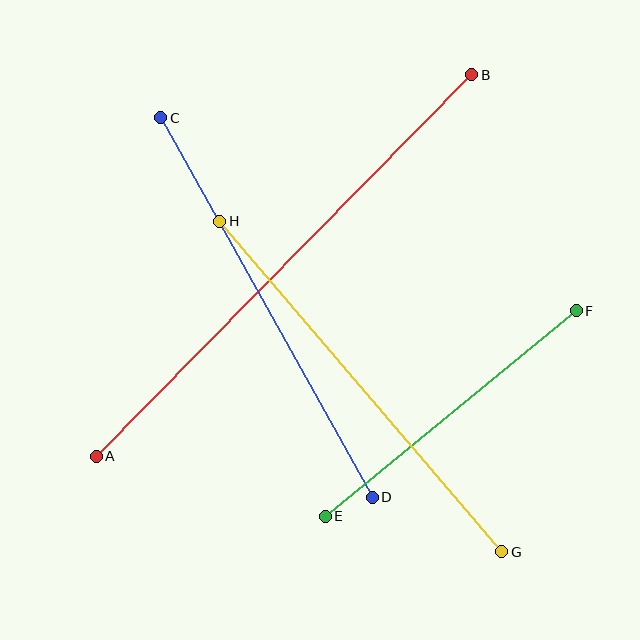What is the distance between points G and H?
The distance is approximately 435 pixels.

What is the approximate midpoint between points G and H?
The midpoint is at approximately (361, 387) pixels.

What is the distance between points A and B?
The distance is approximately 535 pixels.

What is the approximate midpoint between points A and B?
The midpoint is at approximately (284, 265) pixels.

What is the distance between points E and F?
The distance is approximately 324 pixels.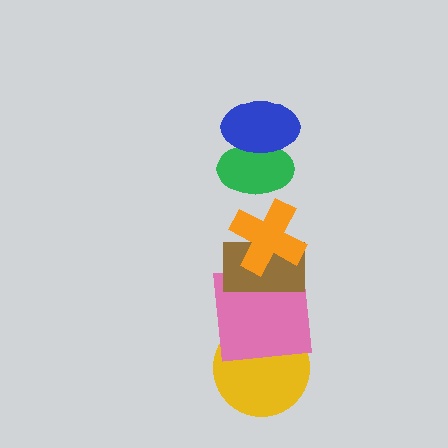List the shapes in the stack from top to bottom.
From top to bottom: the blue ellipse, the green ellipse, the orange cross, the brown rectangle, the pink square, the yellow circle.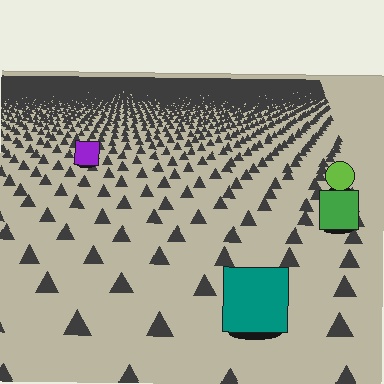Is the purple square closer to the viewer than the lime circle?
No. The lime circle is closer — you can tell from the texture gradient: the ground texture is coarser near it.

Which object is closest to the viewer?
The teal square is closest. The texture marks near it are larger and more spread out.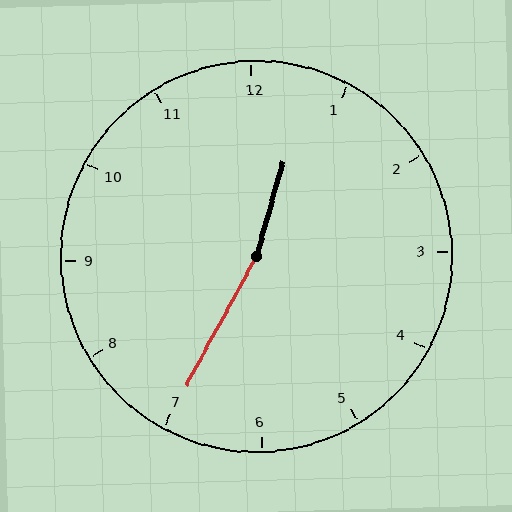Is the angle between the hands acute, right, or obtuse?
It is obtuse.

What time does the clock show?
12:35.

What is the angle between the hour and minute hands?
Approximately 168 degrees.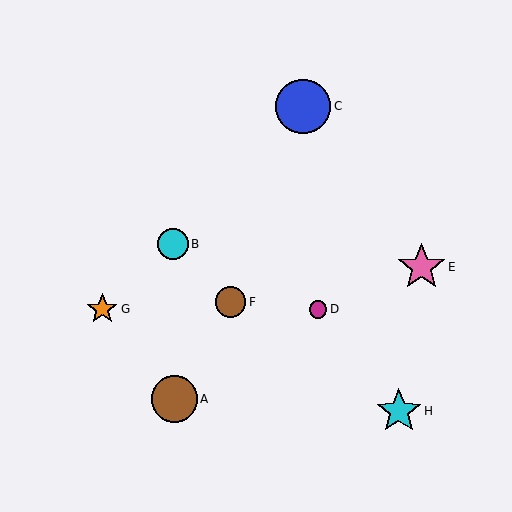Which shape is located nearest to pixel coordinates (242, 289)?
The brown circle (labeled F) at (230, 302) is nearest to that location.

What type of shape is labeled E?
Shape E is a pink star.